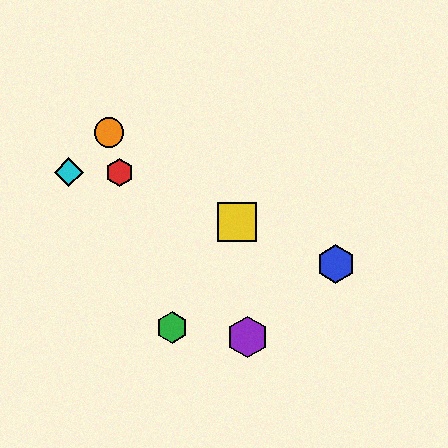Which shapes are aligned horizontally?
The red hexagon, the cyan diamond are aligned horizontally.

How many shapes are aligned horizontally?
2 shapes (the red hexagon, the cyan diamond) are aligned horizontally.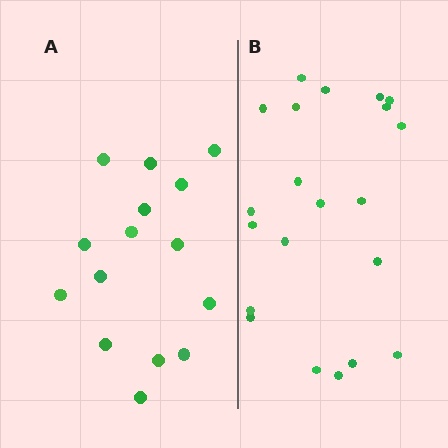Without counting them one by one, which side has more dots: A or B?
Region B (the right region) has more dots.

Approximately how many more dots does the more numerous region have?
Region B has about 6 more dots than region A.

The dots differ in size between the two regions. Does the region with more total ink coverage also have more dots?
No. Region A has more total ink coverage because its dots are larger, but region B actually contains more individual dots. Total area can be misleading — the number of items is what matters here.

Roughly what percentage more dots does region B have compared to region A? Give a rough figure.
About 40% more.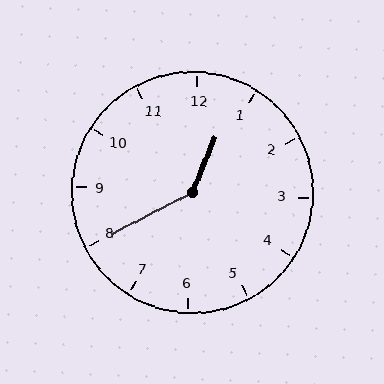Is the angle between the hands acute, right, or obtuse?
It is obtuse.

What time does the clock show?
12:40.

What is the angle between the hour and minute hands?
Approximately 140 degrees.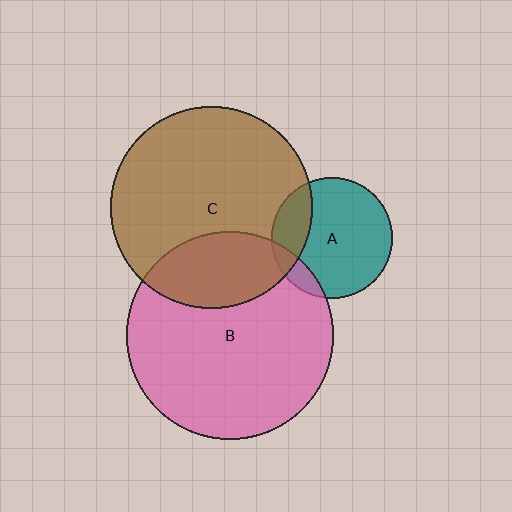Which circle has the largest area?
Circle B (pink).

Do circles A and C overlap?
Yes.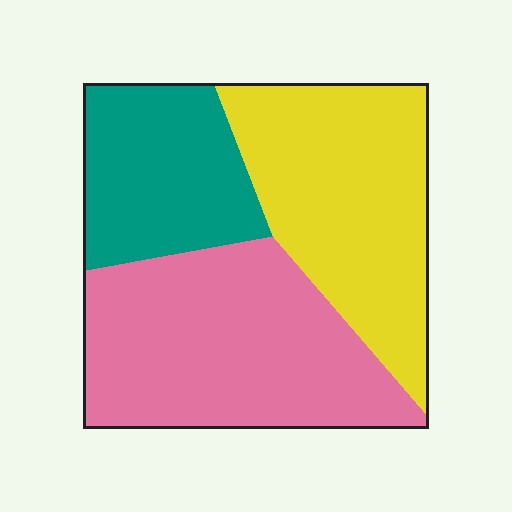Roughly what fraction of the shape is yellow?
Yellow covers roughly 35% of the shape.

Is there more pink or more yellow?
Pink.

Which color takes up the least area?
Teal, at roughly 25%.